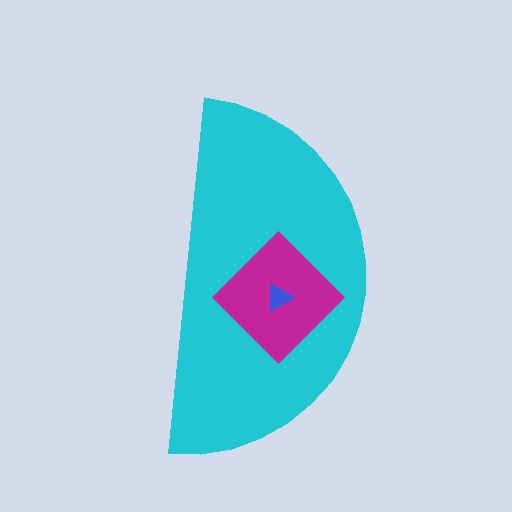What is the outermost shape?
The cyan semicircle.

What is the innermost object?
The blue triangle.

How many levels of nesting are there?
3.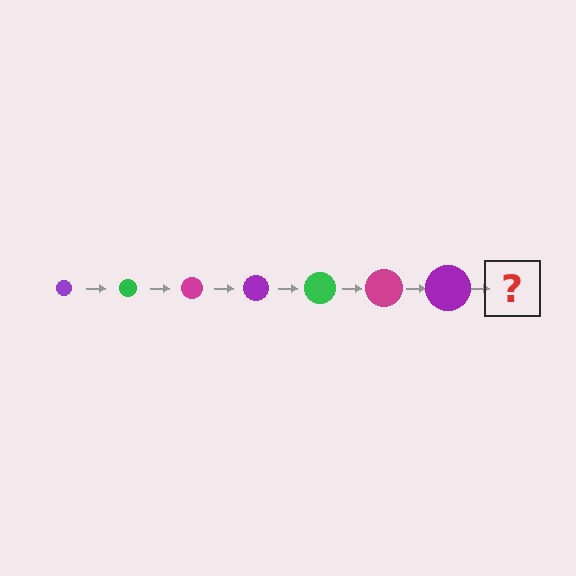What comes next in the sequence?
The next element should be a green circle, larger than the previous one.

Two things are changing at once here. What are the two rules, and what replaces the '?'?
The two rules are that the circle grows larger each step and the color cycles through purple, green, and magenta. The '?' should be a green circle, larger than the previous one.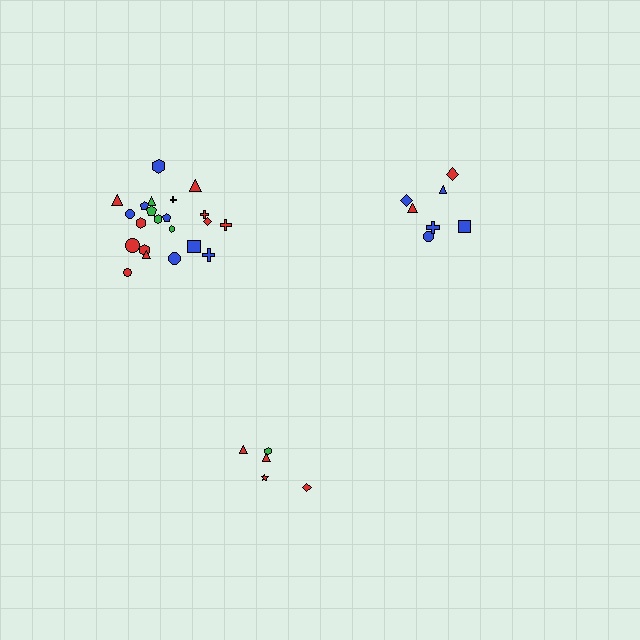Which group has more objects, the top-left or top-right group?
The top-left group.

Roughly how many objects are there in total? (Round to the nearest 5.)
Roughly 35 objects in total.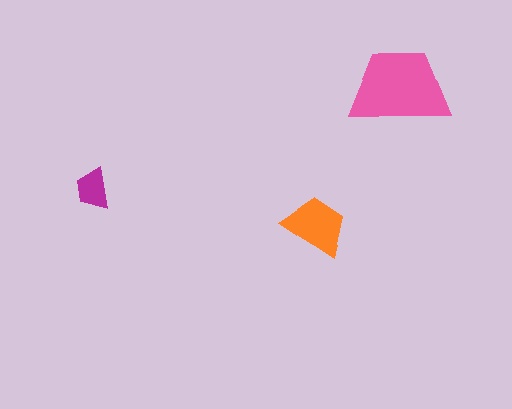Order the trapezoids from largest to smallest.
the pink one, the orange one, the magenta one.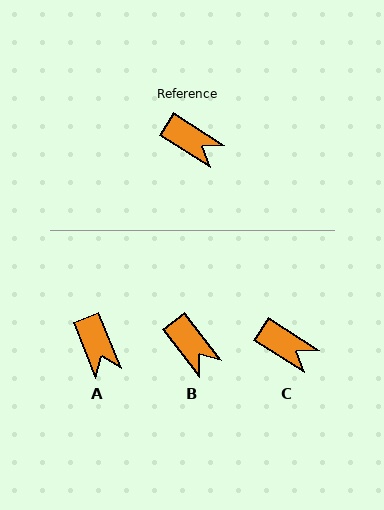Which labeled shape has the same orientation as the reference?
C.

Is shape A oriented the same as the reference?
No, it is off by about 36 degrees.